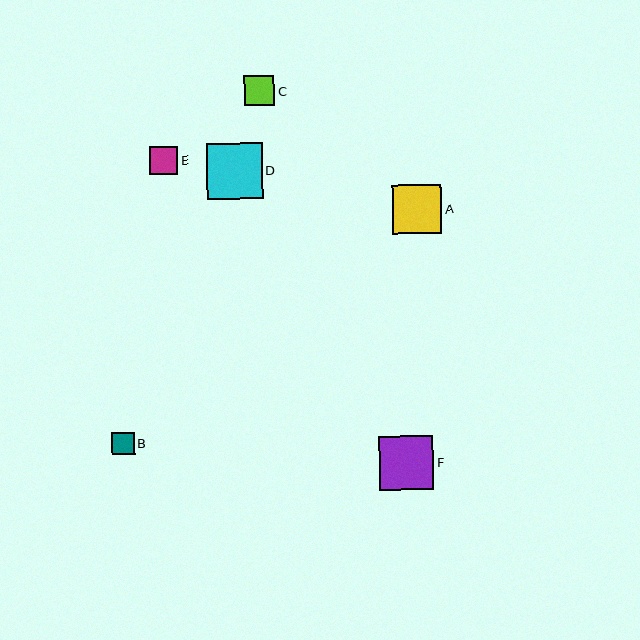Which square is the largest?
Square D is the largest with a size of approximately 56 pixels.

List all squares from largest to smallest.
From largest to smallest: D, F, A, C, E, B.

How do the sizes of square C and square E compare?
Square C and square E are approximately the same size.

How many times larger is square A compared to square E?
Square A is approximately 1.7 times the size of square E.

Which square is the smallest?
Square B is the smallest with a size of approximately 22 pixels.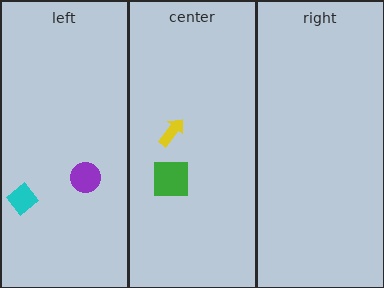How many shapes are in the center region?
2.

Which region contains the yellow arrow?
The center region.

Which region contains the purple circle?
The left region.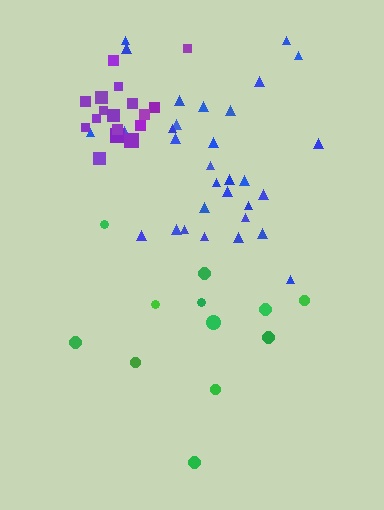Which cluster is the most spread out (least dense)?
Green.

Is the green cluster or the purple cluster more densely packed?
Purple.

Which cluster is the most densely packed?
Purple.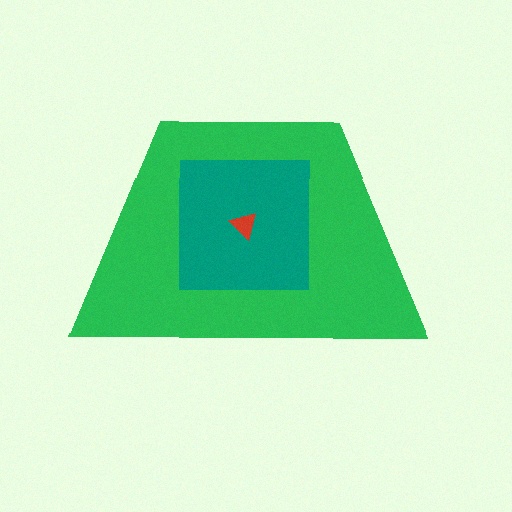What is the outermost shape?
The green trapezoid.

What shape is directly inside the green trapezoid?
The teal square.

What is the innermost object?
The red triangle.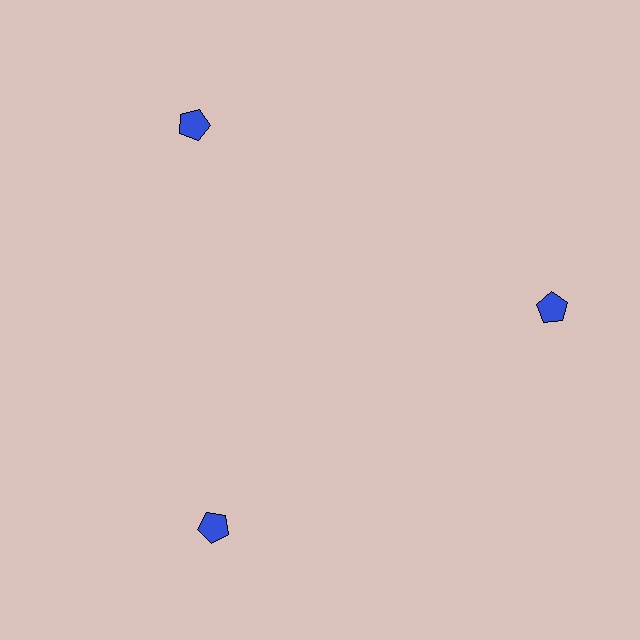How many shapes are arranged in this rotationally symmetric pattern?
There are 3 shapes, arranged in 3 groups of 1.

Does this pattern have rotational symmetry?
Yes, this pattern has 3-fold rotational symmetry. It looks the same after rotating 120 degrees around the center.